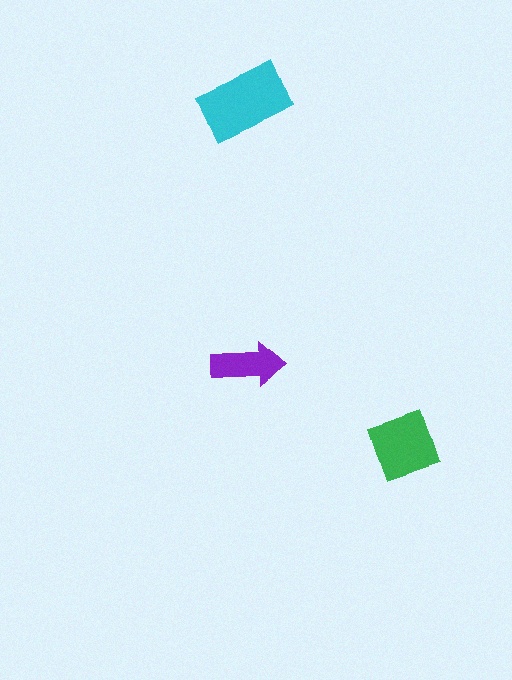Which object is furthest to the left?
The purple arrow is leftmost.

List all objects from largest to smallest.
The cyan rectangle, the green square, the purple arrow.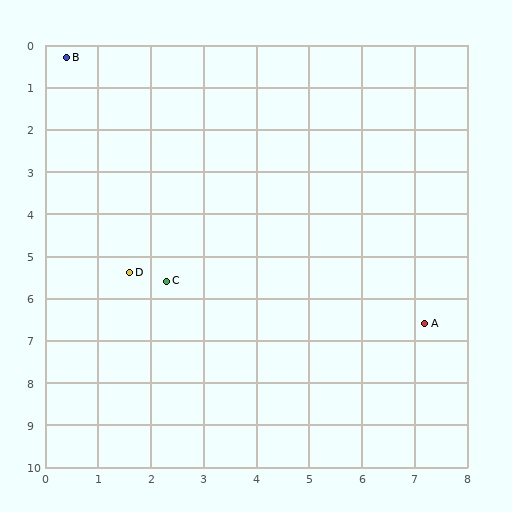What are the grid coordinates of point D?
Point D is at approximately (1.6, 5.4).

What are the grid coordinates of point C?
Point C is at approximately (2.3, 5.6).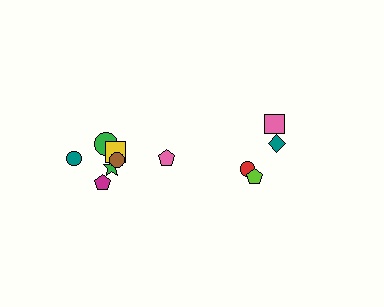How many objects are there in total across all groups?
There are 11 objects.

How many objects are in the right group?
There are 4 objects.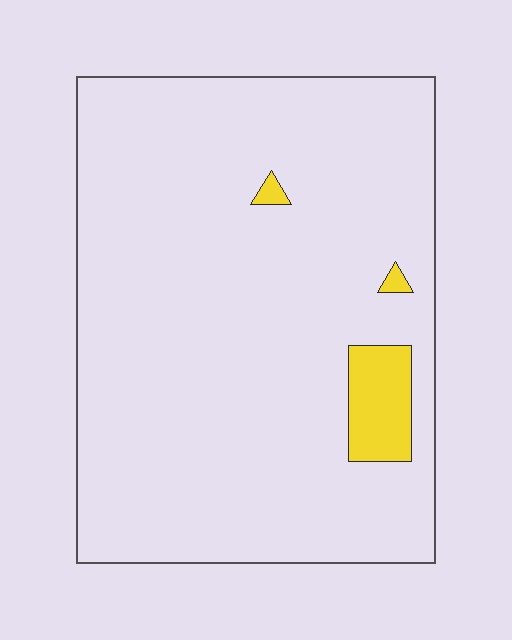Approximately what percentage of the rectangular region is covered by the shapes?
Approximately 5%.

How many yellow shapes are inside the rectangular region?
3.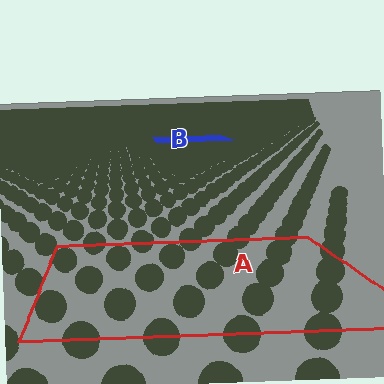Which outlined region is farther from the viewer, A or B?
Region B is farther from the viewer — the texture elements inside it appear smaller and more densely packed.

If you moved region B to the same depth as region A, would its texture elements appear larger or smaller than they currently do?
They would appear larger. At a closer depth, the same texture elements are projected at a bigger on-screen size.